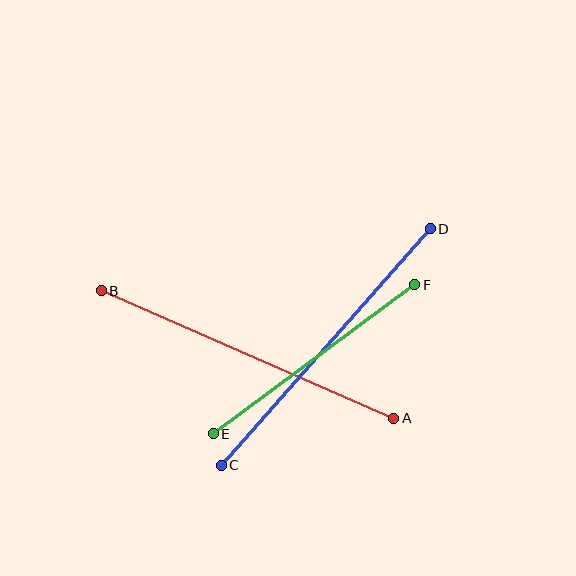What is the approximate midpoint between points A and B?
The midpoint is at approximately (247, 355) pixels.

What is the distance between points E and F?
The distance is approximately 251 pixels.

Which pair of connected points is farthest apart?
Points A and B are farthest apart.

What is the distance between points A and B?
The distance is approximately 319 pixels.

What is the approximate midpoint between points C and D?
The midpoint is at approximately (326, 347) pixels.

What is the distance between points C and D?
The distance is approximately 316 pixels.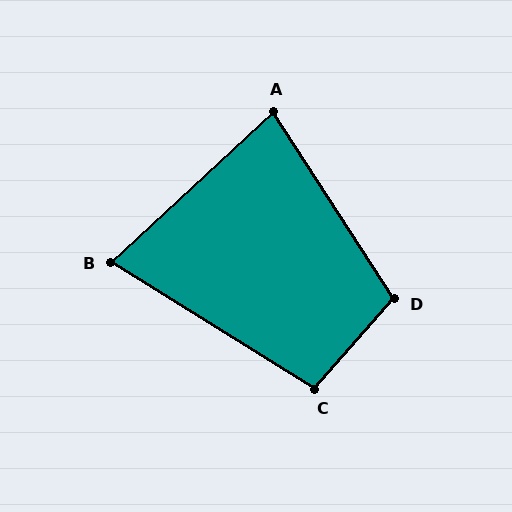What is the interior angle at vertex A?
Approximately 80 degrees (acute).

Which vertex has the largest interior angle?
D, at approximately 105 degrees.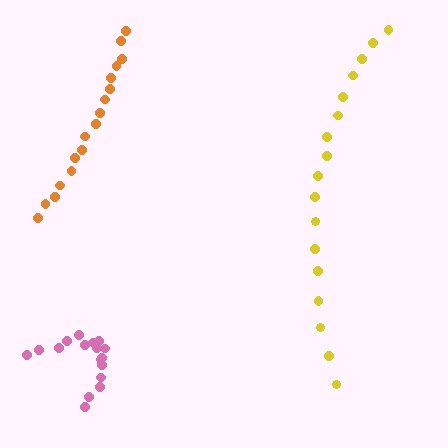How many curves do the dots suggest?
There are 3 distinct paths.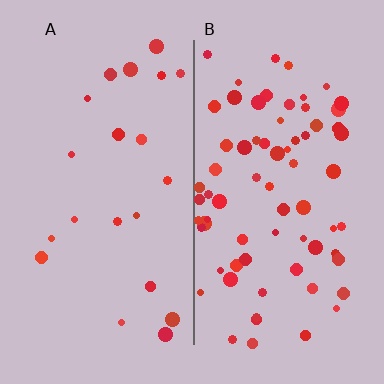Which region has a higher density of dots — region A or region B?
B (the right).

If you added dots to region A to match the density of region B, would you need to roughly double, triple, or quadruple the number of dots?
Approximately quadruple.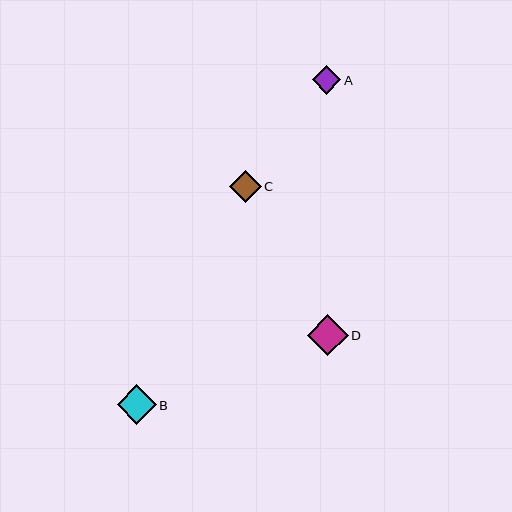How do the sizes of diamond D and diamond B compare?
Diamond D and diamond B are approximately the same size.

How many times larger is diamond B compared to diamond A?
Diamond B is approximately 1.4 times the size of diamond A.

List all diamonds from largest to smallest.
From largest to smallest: D, B, C, A.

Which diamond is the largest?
Diamond D is the largest with a size of approximately 41 pixels.